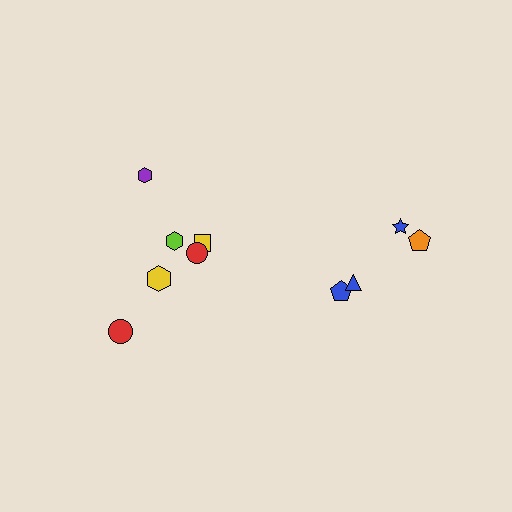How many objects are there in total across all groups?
There are 10 objects.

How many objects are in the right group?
There are 4 objects.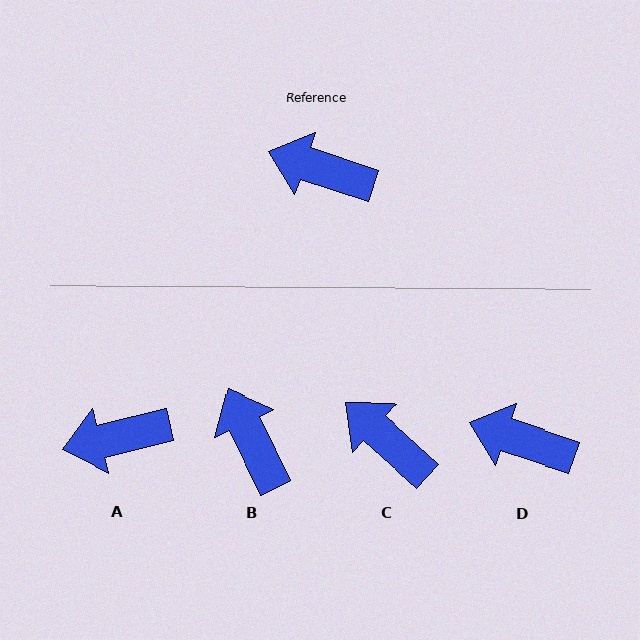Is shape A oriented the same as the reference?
No, it is off by about 32 degrees.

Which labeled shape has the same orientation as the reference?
D.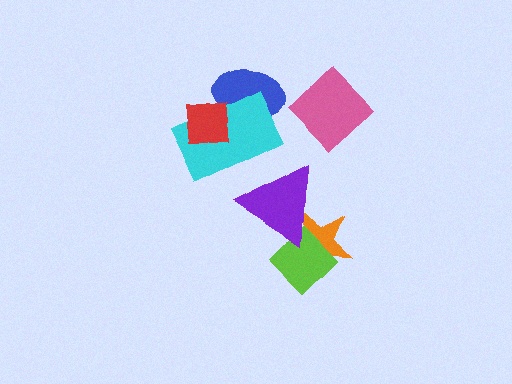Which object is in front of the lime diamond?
The purple triangle is in front of the lime diamond.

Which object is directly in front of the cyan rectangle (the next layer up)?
The red square is directly in front of the cyan rectangle.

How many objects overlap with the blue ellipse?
2 objects overlap with the blue ellipse.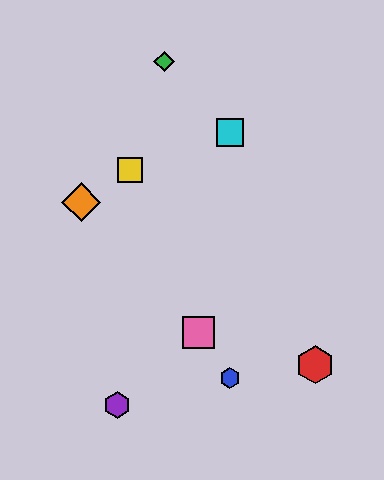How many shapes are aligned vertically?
2 shapes (the blue hexagon, the cyan square) are aligned vertically.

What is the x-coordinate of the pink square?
The pink square is at x≈198.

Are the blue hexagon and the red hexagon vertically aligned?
No, the blue hexagon is at x≈230 and the red hexagon is at x≈315.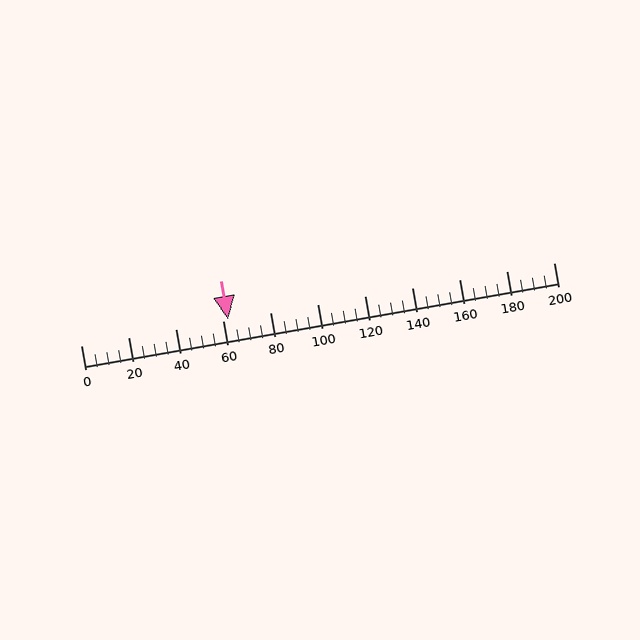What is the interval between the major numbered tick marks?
The major tick marks are spaced 20 units apart.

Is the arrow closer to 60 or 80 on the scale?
The arrow is closer to 60.